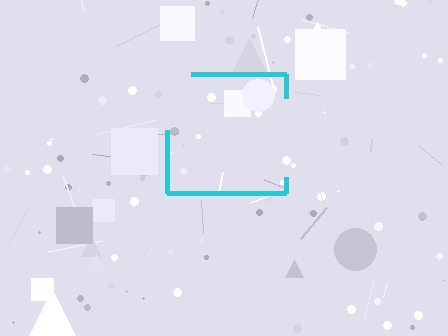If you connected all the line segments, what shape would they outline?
They would outline a square.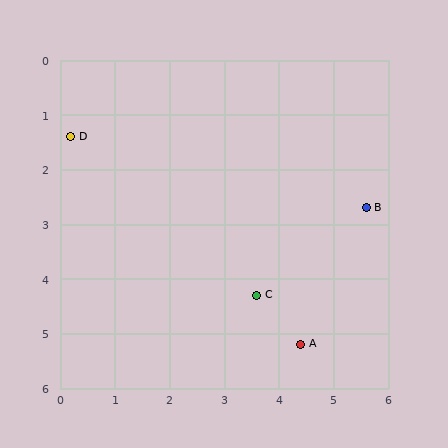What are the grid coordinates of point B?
Point B is at approximately (5.6, 2.7).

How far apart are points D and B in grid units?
Points D and B are about 5.6 grid units apart.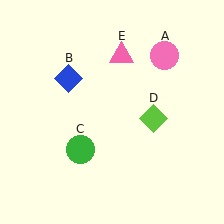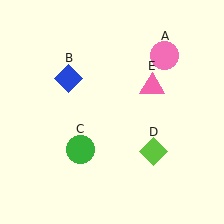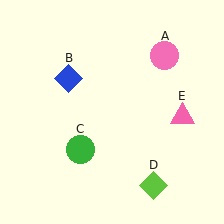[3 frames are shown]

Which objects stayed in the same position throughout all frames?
Pink circle (object A) and blue diamond (object B) and green circle (object C) remained stationary.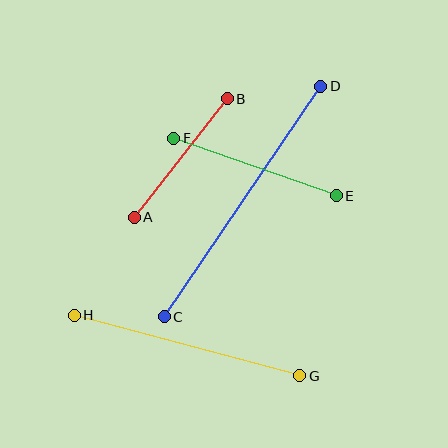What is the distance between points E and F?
The distance is approximately 173 pixels.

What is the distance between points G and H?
The distance is approximately 233 pixels.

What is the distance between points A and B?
The distance is approximately 151 pixels.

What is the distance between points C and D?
The distance is approximately 278 pixels.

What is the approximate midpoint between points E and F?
The midpoint is at approximately (255, 167) pixels.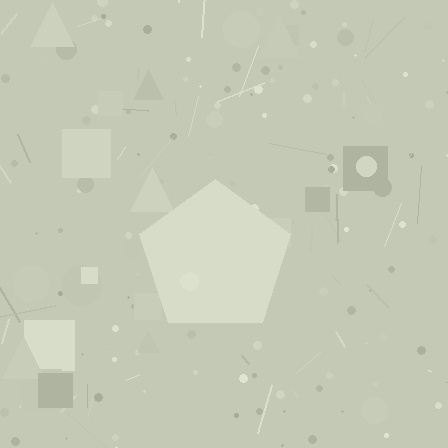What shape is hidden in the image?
A pentagon is hidden in the image.